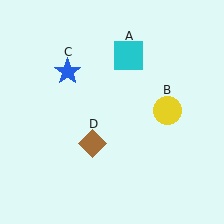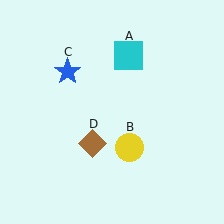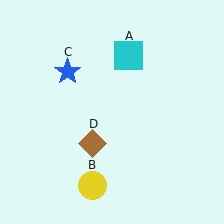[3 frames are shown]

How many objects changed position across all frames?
1 object changed position: yellow circle (object B).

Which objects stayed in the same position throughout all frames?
Cyan square (object A) and blue star (object C) and brown diamond (object D) remained stationary.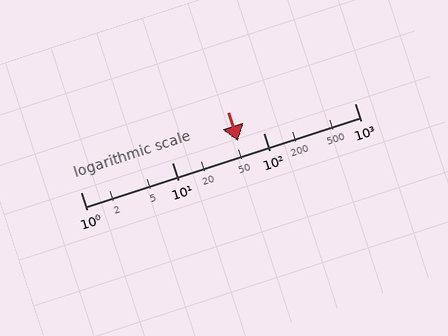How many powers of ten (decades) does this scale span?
The scale spans 3 decades, from 1 to 1000.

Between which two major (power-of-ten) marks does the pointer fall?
The pointer is between 10 and 100.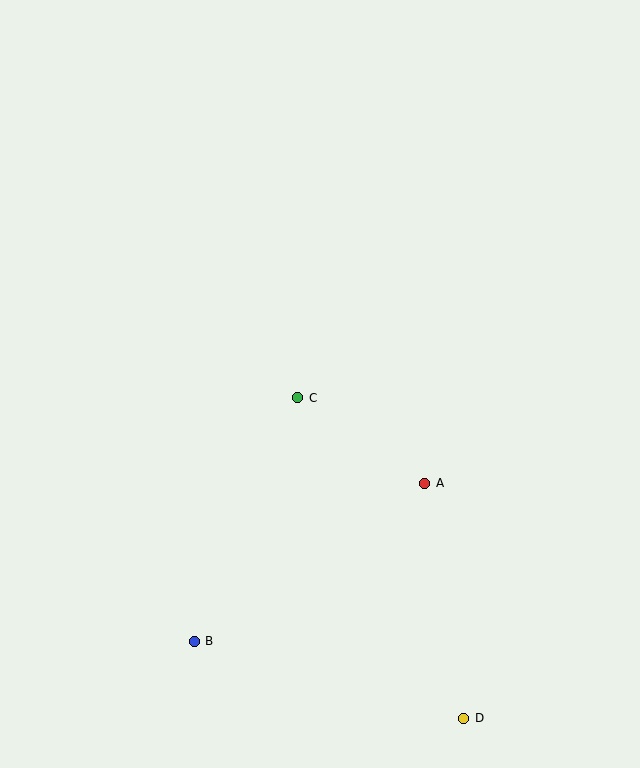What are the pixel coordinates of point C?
Point C is at (298, 398).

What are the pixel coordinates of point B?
Point B is at (194, 641).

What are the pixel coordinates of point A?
Point A is at (425, 483).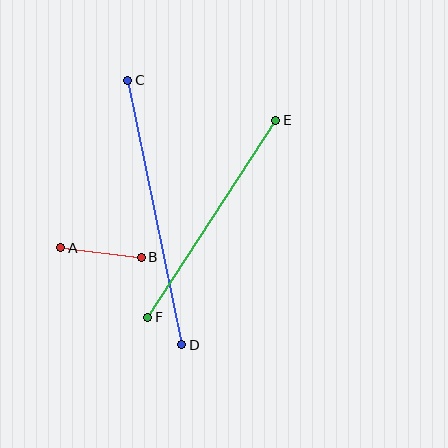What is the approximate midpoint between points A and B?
The midpoint is at approximately (101, 253) pixels.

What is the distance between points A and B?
The distance is approximately 81 pixels.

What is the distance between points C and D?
The distance is approximately 270 pixels.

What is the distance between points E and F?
The distance is approximately 235 pixels.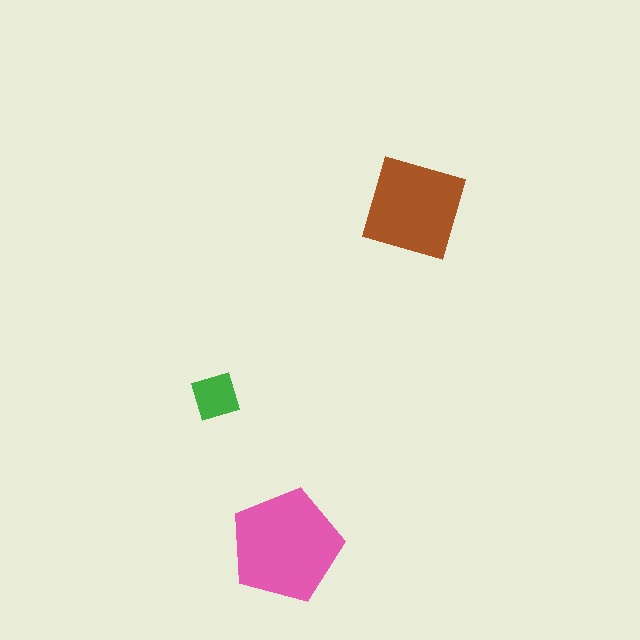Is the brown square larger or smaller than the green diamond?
Larger.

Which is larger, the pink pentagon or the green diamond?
The pink pentagon.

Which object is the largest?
The pink pentagon.